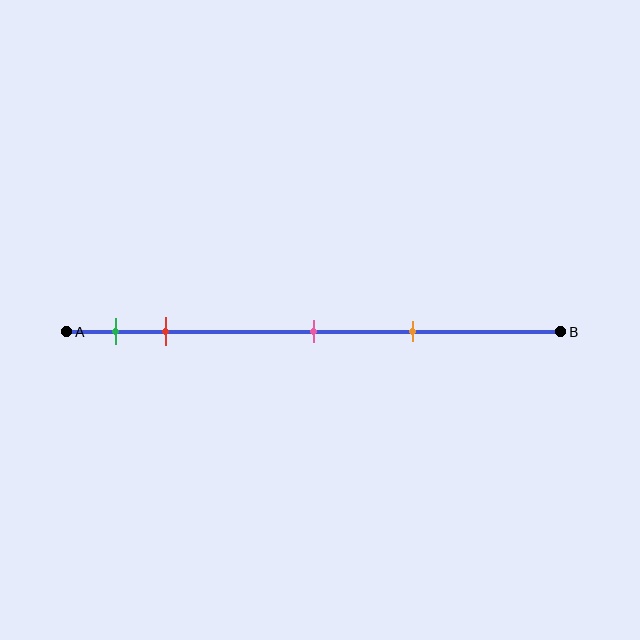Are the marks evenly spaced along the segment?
No, the marks are not evenly spaced.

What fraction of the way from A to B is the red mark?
The red mark is approximately 20% (0.2) of the way from A to B.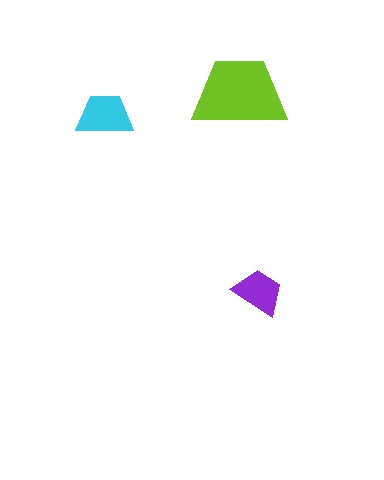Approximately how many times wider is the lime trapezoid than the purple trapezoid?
About 2 times wider.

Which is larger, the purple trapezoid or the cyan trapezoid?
The cyan one.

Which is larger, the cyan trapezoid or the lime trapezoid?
The lime one.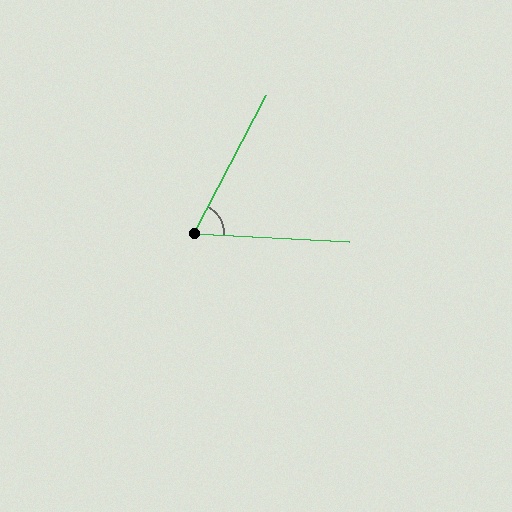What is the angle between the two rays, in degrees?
Approximately 66 degrees.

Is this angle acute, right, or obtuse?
It is acute.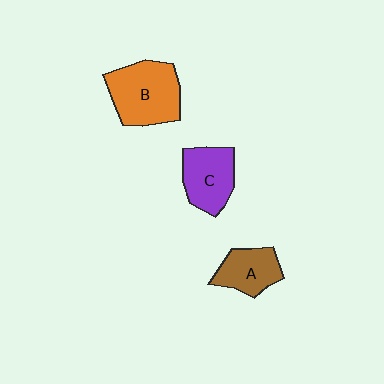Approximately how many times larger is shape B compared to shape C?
Approximately 1.3 times.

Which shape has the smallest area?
Shape A (brown).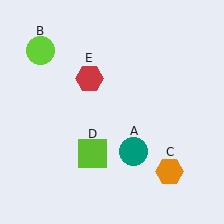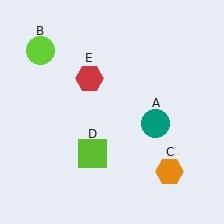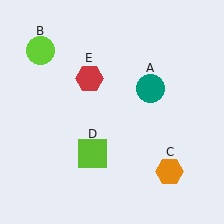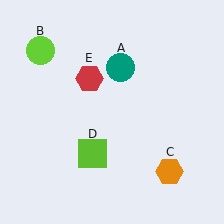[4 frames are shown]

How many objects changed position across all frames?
1 object changed position: teal circle (object A).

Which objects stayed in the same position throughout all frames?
Lime circle (object B) and orange hexagon (object C) and lime square (object D) and red hexagon (object E) remained stationary.